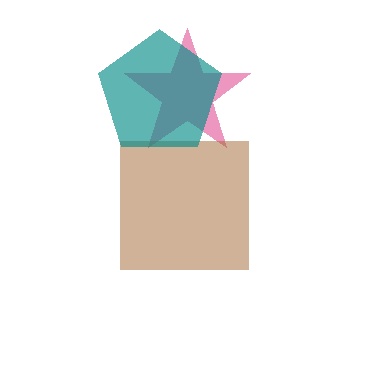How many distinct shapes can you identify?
There are 3 distinct shapes: a pink star, a brown square, a teal pentagon.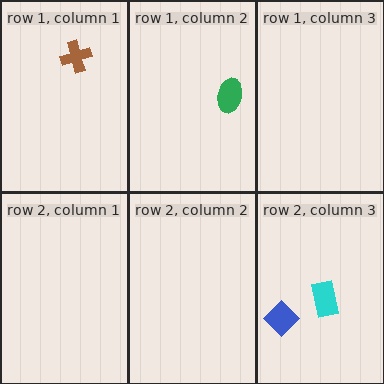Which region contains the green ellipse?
The row 1, column 2 region.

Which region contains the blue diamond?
The row 2, column 3 region.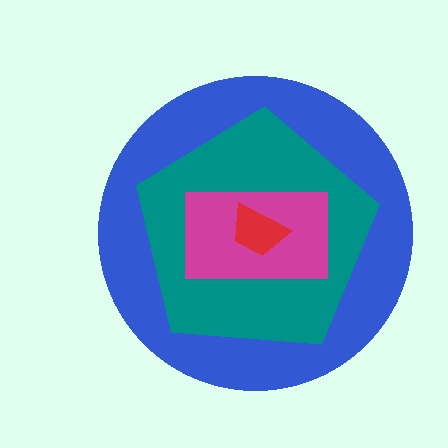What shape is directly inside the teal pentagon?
The magenta rectangle.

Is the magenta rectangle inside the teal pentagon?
Yes.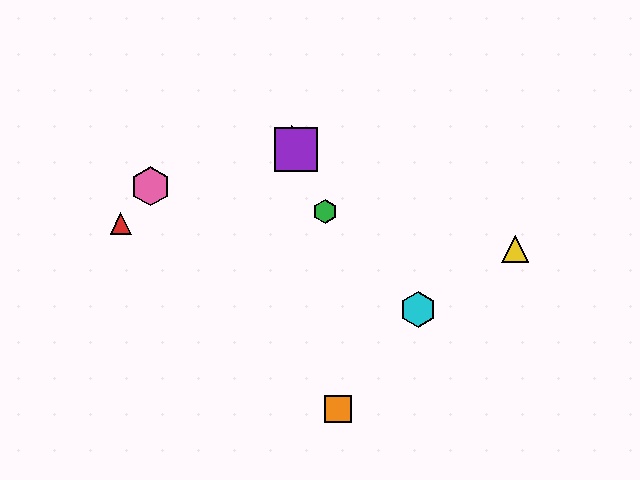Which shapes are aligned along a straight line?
The blue triangle, the green hexagon, the purple square are aligned along a straight line.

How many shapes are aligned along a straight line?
3 shapes (the blue triangle, the green hexagon, the purple square) are aligned along a straight line.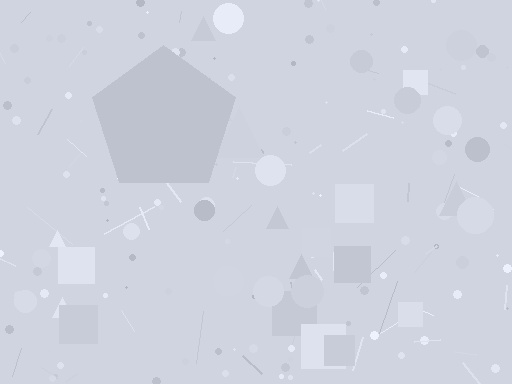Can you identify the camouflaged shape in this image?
The camouflaged shape is a pentagon.